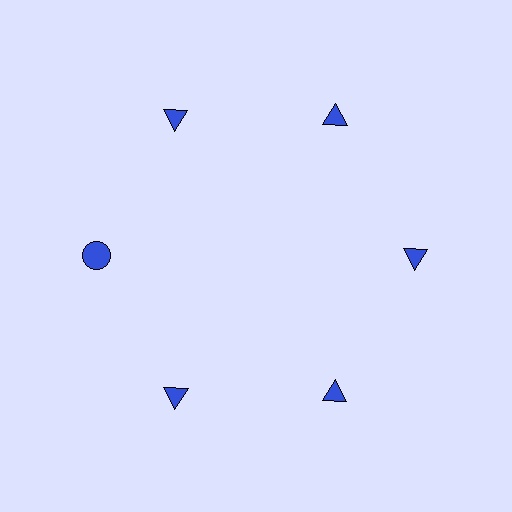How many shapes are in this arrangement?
There are 6 shapes arranged in a ring pattern.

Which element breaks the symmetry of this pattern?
The blue circle at roughly the 9 o'clock position breaks the symmetry. All other shapes are blue triangles.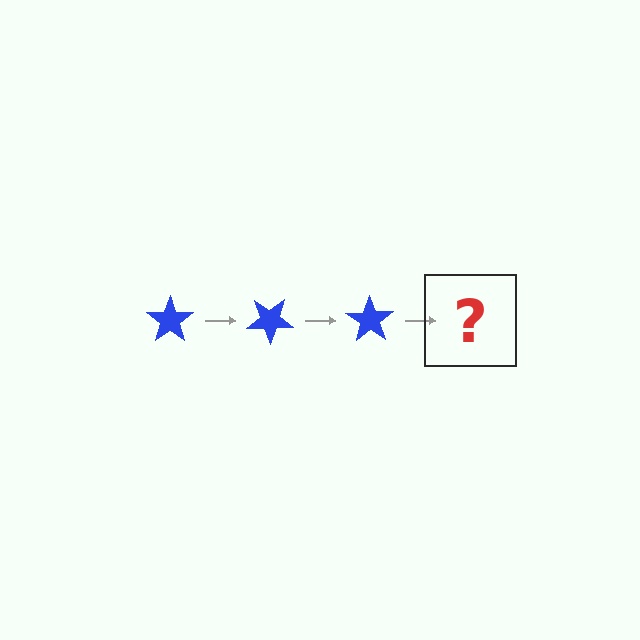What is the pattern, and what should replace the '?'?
The pattern is that the star rotates 35 degrees each step. The '?' should be a blue star rotated 105 degrees.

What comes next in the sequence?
The next element should be a blue star rotated 105 degrees.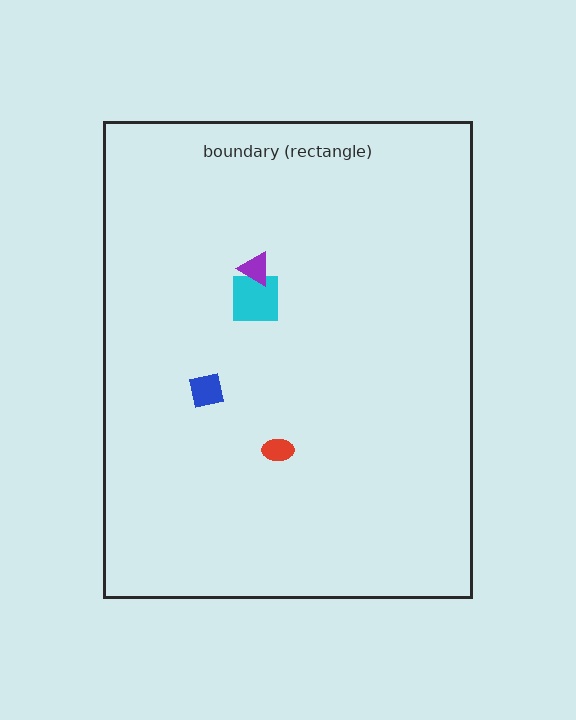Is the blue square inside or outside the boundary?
Inside.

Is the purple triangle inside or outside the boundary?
Inside.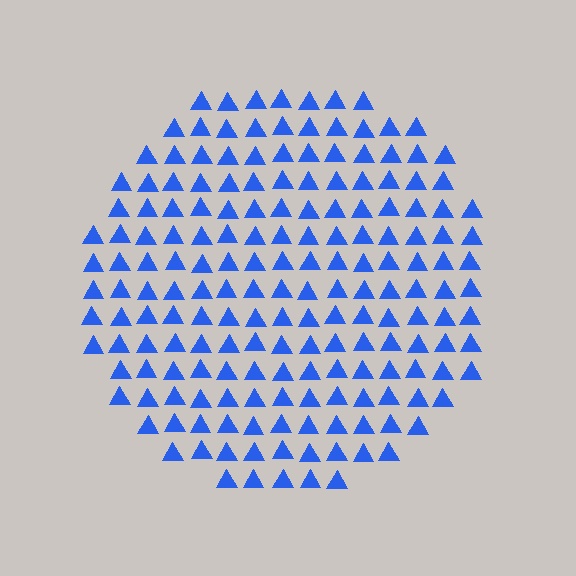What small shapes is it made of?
It is made of small triangles.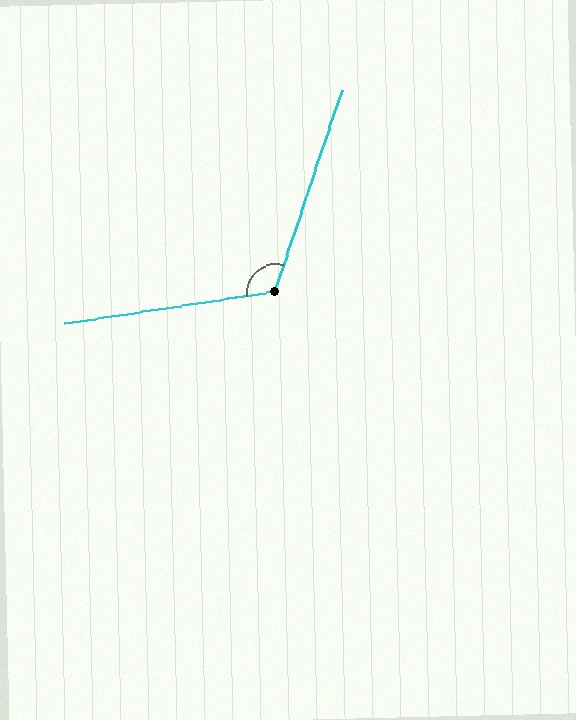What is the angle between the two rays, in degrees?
Approximately 117 degrees.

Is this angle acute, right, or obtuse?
It is obtuse.